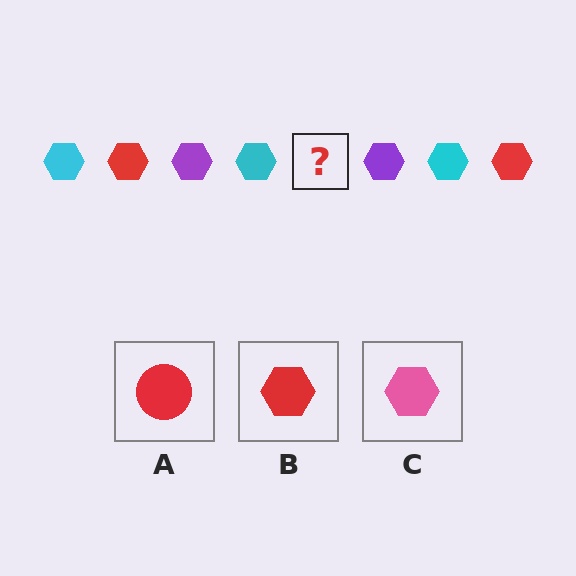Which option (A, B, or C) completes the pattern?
B.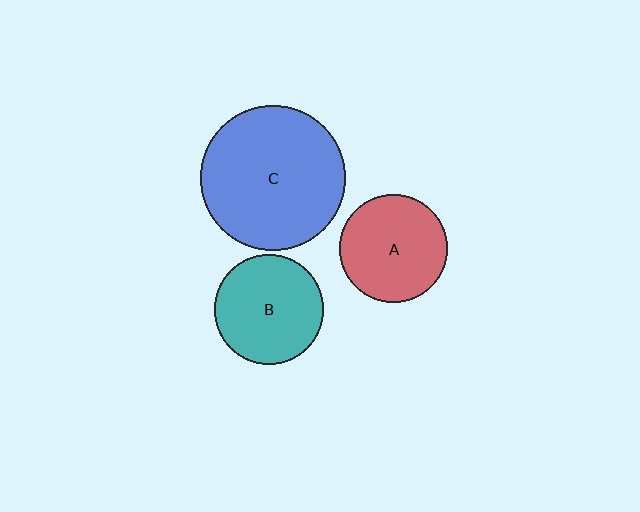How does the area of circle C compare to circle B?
Approximately 1.8 times.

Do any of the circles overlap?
No, none of the circles overlap.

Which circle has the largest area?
Circle C (blue).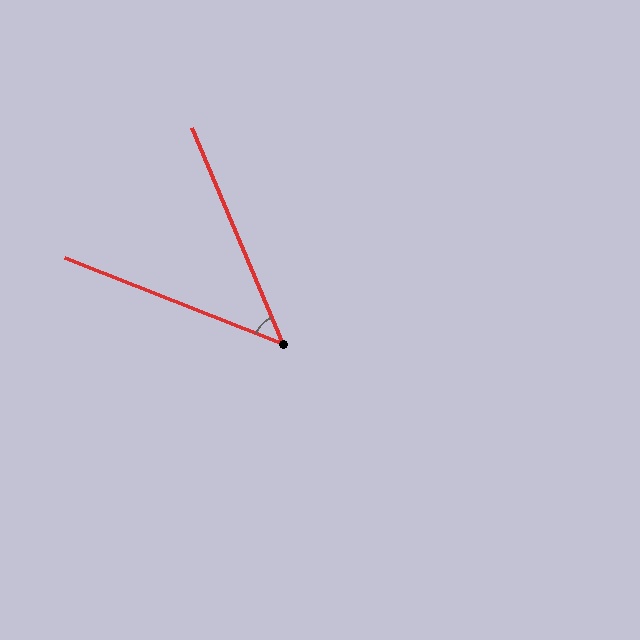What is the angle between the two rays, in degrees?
Approximately 46 degrees.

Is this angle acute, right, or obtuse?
It is acute.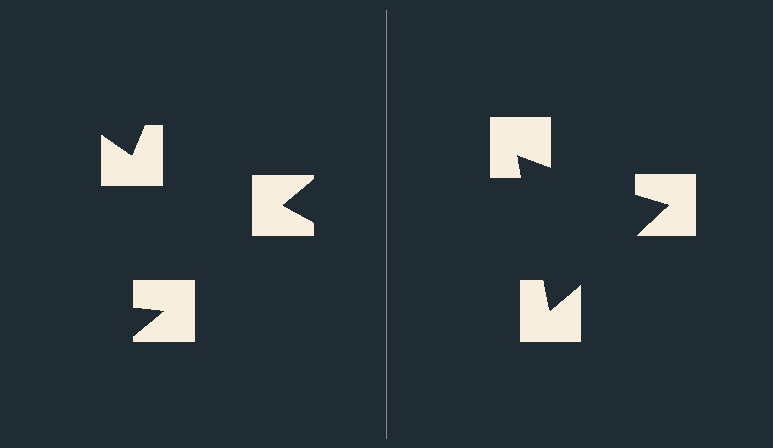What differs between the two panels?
The notched squares are positioned identically on both sides; only the wedge orientations differ. On the right they align to a triangle; on the left they are misaligned.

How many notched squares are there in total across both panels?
6 — 3 on each side.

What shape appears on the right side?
An illusory triangle.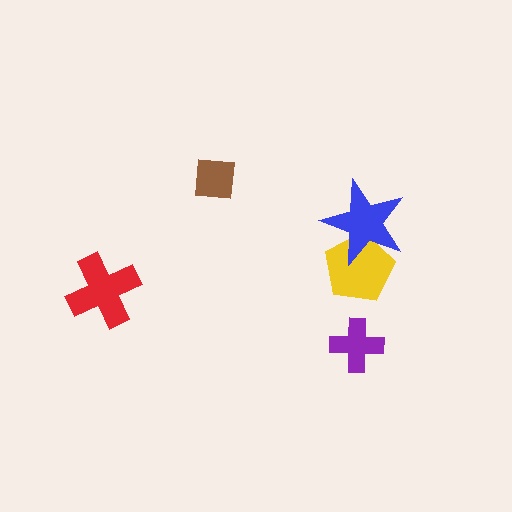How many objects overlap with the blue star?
1 object overlaps with the blue star.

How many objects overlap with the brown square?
0 objects overlap with the brown square.